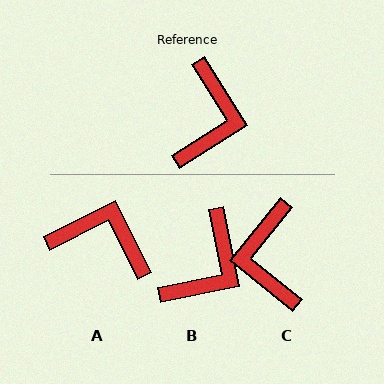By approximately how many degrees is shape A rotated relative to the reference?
Approximately 85 degrees counter-clockwise.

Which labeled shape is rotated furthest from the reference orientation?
C, about 161 degrees away.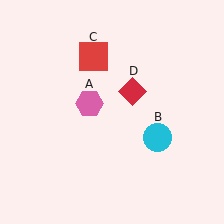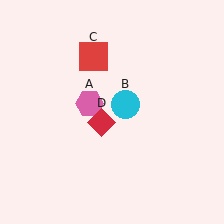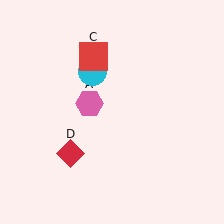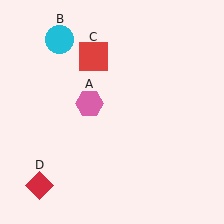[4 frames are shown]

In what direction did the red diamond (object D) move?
The red diamond (object D) moved down and to the left.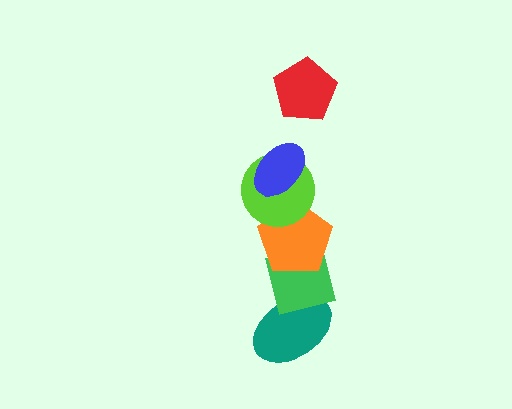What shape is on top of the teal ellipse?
The green square is on top of the teal ellipse.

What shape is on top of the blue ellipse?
The red pentagon is on top of the blue ellipse.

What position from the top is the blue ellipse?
The blue ellipse is 2nd from the top.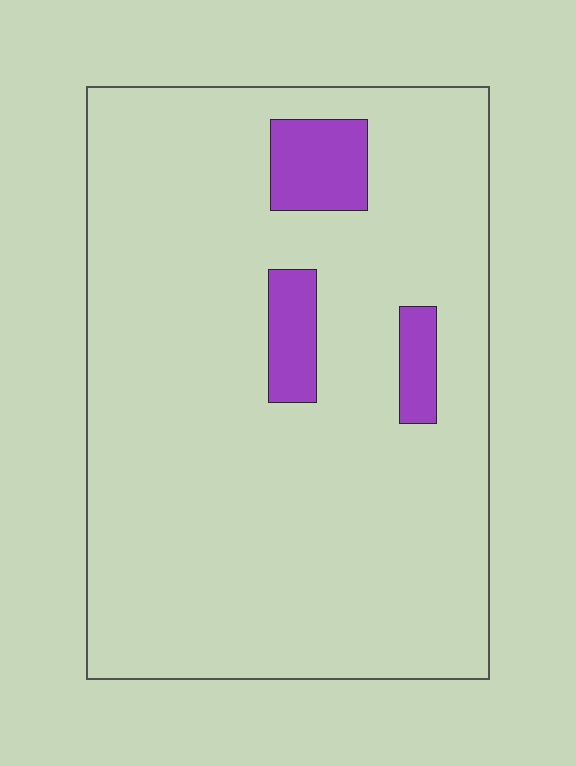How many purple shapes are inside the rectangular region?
3.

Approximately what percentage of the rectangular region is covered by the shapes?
Approximately 10%.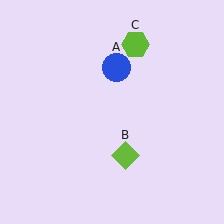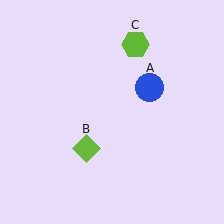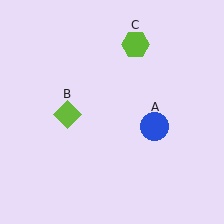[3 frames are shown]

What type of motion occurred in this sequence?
The blue circle (object A), lime diamond (object B) rotated clockwise around the center of the scene.